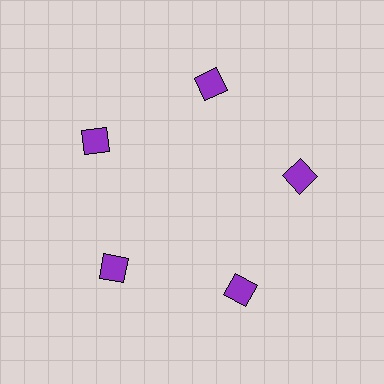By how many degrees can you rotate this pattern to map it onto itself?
The pattern maps onto itself every 72 degrees of rotation.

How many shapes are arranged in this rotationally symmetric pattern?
There are 5 shapes, arranged in 5 groups of 1.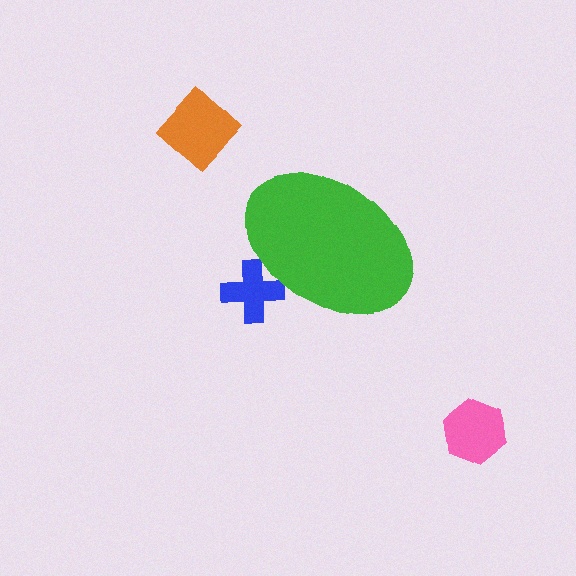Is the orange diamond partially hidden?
No, the orange diamond is fully visible.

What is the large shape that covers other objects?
A green ellipse.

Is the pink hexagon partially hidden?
No, the pink hexagon is fully visible.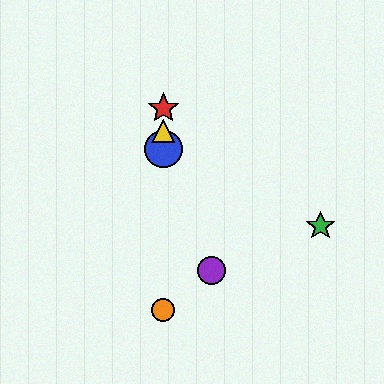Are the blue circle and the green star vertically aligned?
No, the blue circle is at x≈163 and the green star is at x≈320.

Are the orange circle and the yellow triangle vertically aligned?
Yes, both are at x≈163.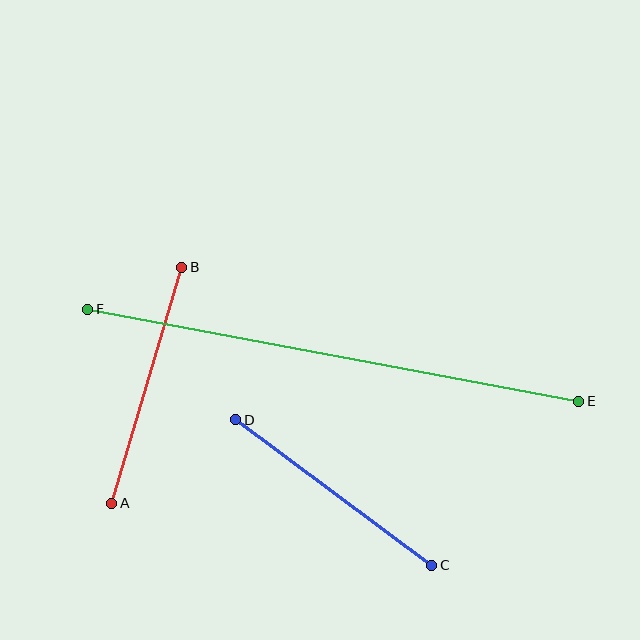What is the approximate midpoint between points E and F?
The midpoint is at approximately (333, 355) pixels.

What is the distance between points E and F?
The distance is approximately 500 pixels.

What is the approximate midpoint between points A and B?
The midpoint is at approximately (147, 385) pixels.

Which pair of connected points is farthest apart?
Points E and F are farthest apart.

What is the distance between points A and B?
The distance is approximately 247 pixels.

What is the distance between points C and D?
The distance is approximately 244 pixels.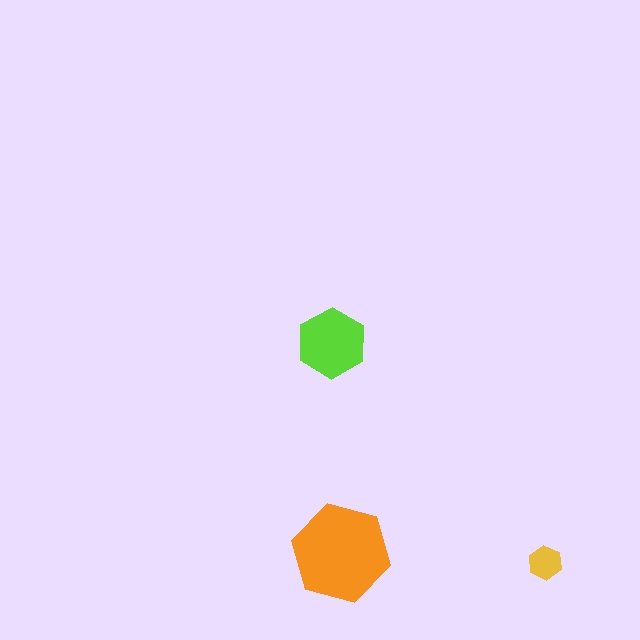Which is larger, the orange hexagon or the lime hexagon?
The orange one.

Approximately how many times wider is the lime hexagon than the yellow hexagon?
About 2 times wider.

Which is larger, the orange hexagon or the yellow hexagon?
The orange one.